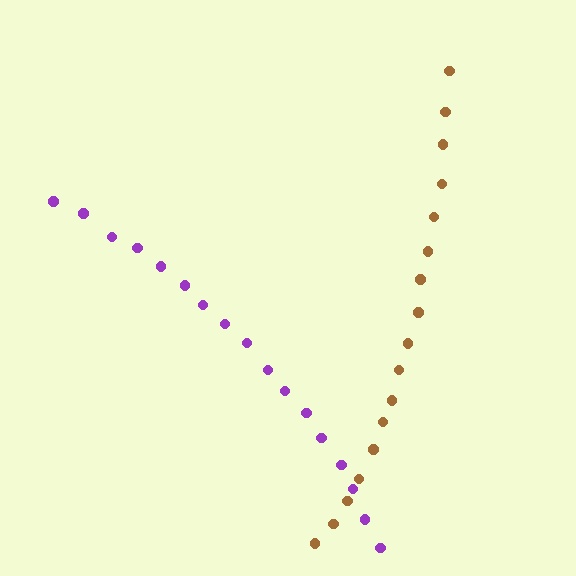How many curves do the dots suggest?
There are 2 distinct paths.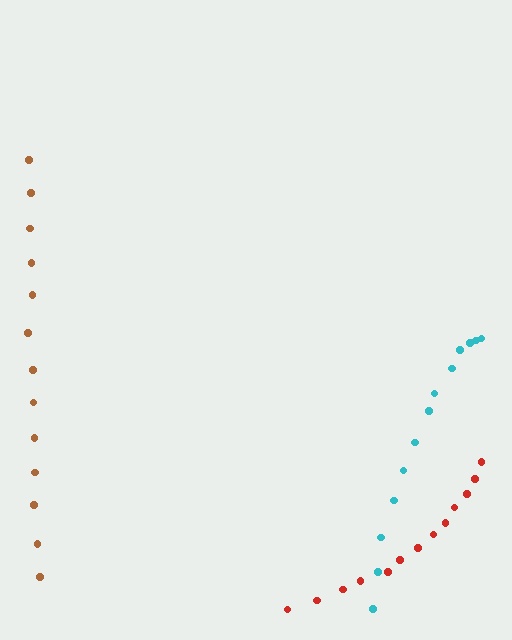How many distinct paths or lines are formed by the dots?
There are 3 distinct paths.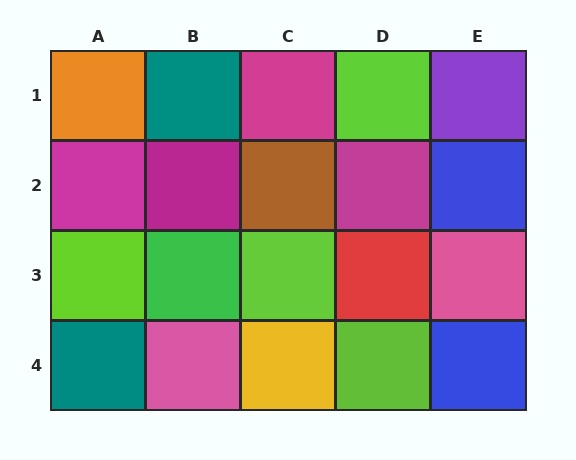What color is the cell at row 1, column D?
Lime.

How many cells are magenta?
4 cells are magenta.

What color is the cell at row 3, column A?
Lime.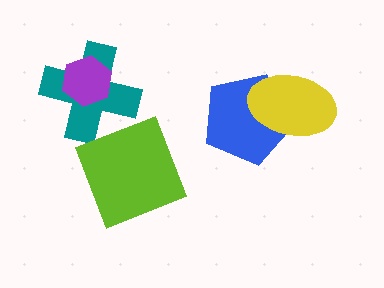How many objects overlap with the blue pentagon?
1 object overlaps with the blue pentagon.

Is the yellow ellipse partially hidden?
No, no other shape covers it.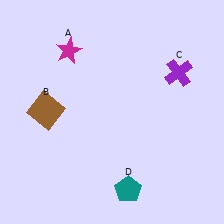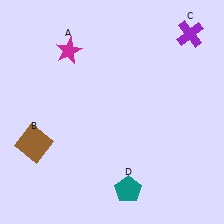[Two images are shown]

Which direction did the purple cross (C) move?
The purple cross (C) moved up.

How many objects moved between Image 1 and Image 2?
2 objects moved between the two images.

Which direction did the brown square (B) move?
The brown square (B) moved down.